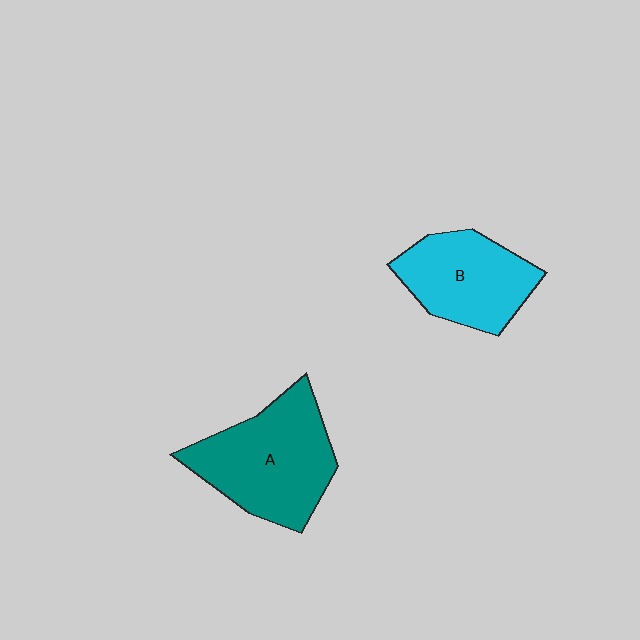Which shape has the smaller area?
Shape B (cyan).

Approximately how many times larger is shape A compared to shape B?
Approximately 1.3 times.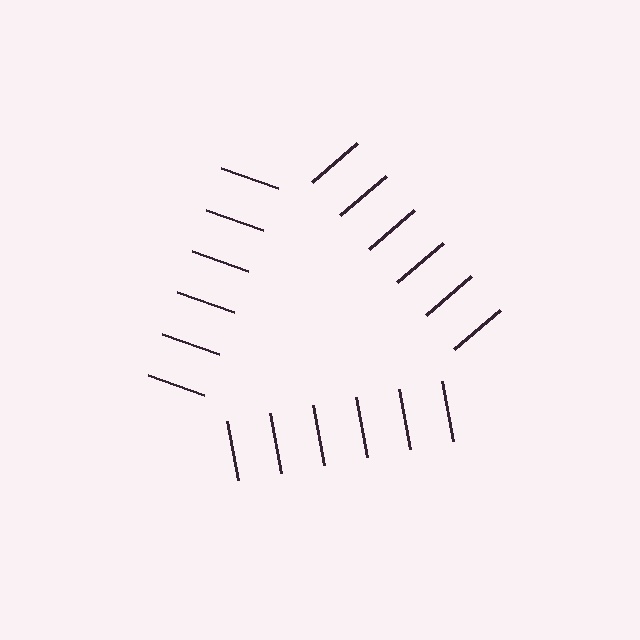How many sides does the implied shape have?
3 sides — the line-ends trace a triangle.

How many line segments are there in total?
18 — 6 along each of the 3 edges.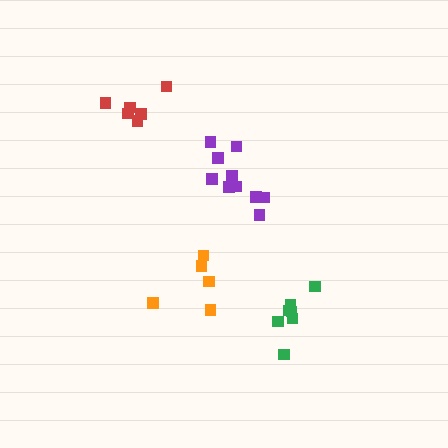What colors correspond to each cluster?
The clusters are colored: purple, red, orange, green.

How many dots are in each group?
Group 1: 10 dots, Group 2: 6 dots, Group 3: 5 dots, Group 4: 7 dots (28 total).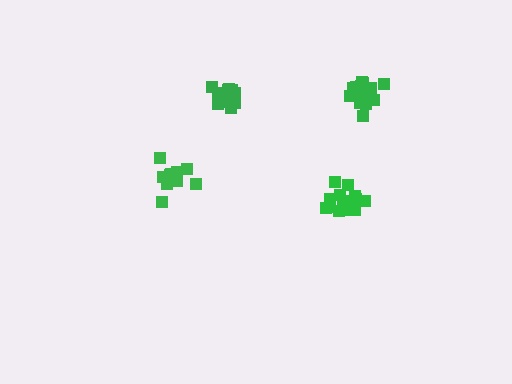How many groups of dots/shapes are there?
There are 4 groups.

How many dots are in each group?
Group 1: 19 dots, Group 2: 13 dots, Group 3: 15 dots, Group 4: 16 dots (63 total).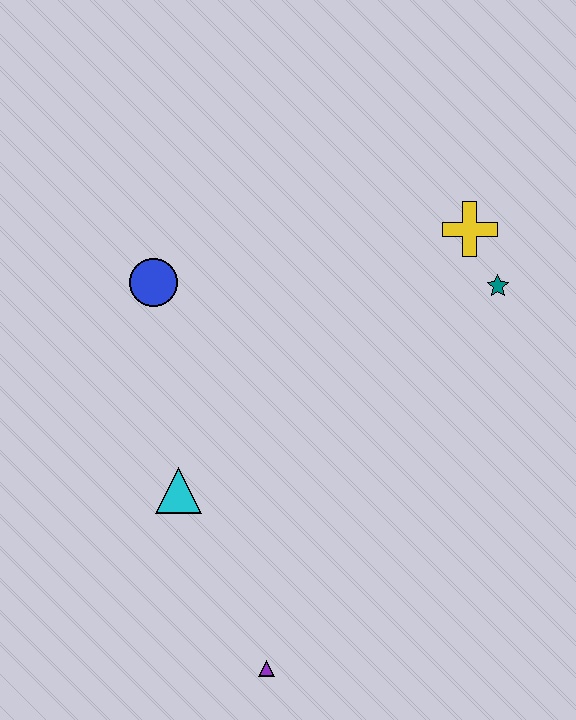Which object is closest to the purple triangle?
The cyan triangle is closest to the purple triangle.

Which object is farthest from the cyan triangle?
The yellow cross is farthest from the cyan triangle.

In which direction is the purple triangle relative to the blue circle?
The purple triangle is below the blue circle.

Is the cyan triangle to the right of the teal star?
No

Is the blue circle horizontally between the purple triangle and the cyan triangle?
No